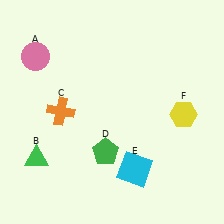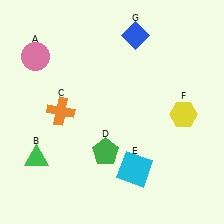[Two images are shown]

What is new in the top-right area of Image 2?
A blue diamond (G) was added in the top-right area of Image 2.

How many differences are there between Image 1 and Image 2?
There is 1 difference between the two images.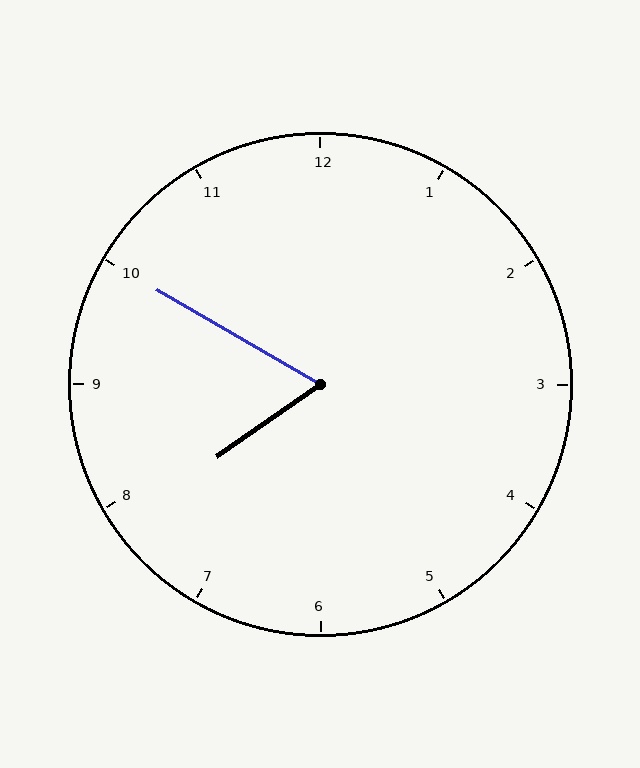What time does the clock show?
7:50.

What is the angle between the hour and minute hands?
Approximately 65 degrees.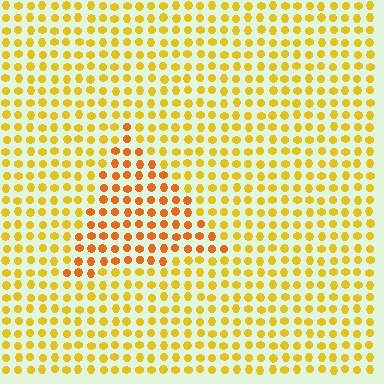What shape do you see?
I see a triangle.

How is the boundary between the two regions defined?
The boundary is defined purely by a slight shift in hue (about 28 degrees). Spacing, size, and orientation are identical on both sides.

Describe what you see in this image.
The image is filled with small yellow elements in a uniform arrangement. A triangle-shaped region is visible where the elements are tinted to a slightly different hue, forming a subtle color boundary.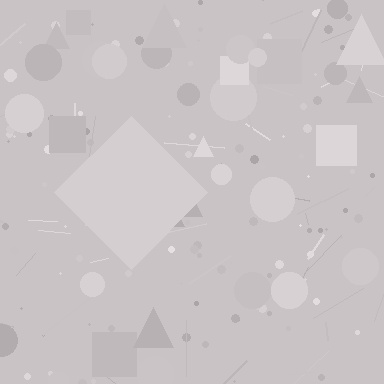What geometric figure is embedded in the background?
A diamond is embedded in the background.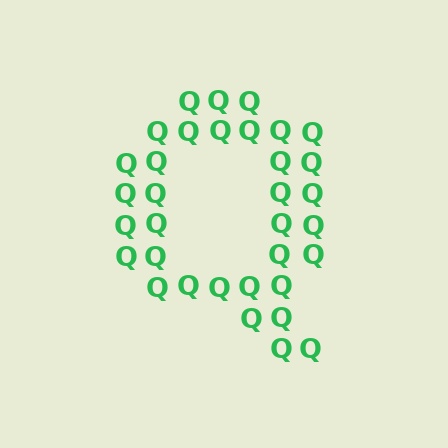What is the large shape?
The large shape is the letter Q.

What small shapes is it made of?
It is made of small letter Q's.